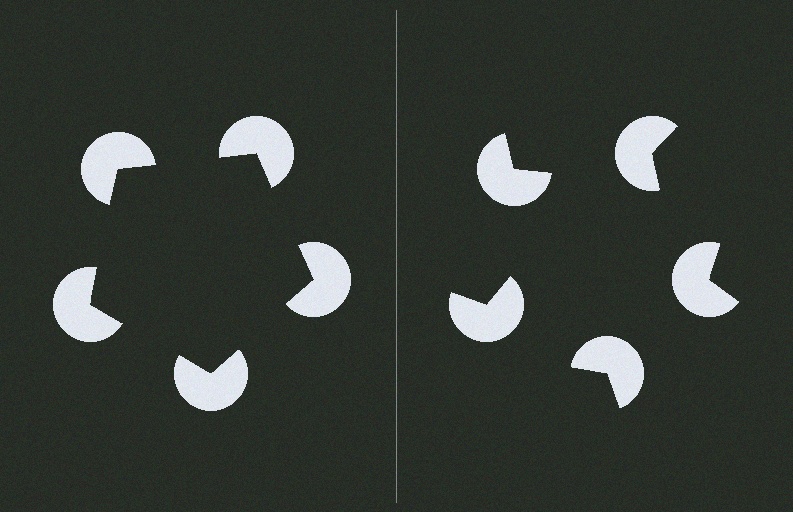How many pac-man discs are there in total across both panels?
10 — 5 on each side.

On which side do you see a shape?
An illusory pentagon appears on the left side. On the right side the wedge cuts are rotated, so no coherent shape forms.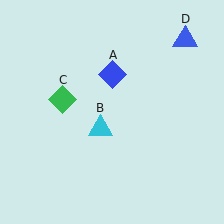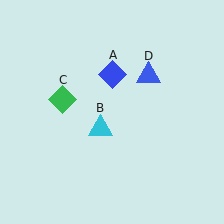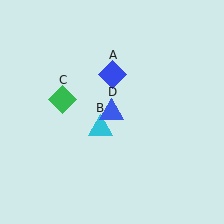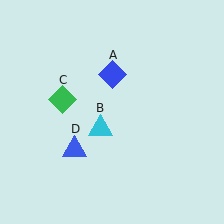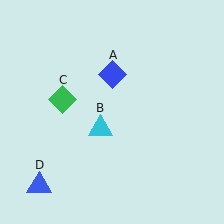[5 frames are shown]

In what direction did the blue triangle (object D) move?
The blue triangle (object D) moved down and to the left.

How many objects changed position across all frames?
1 object changed position: blue triangle (object D).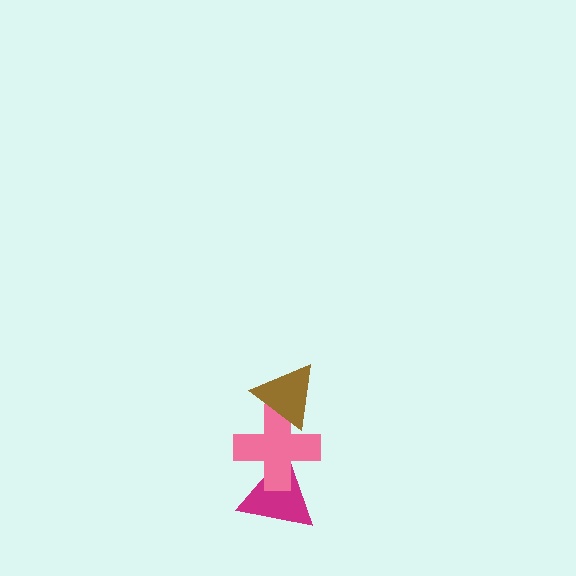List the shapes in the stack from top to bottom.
From top to bottom: the brown triangle, the pink cross, the magenta triangle.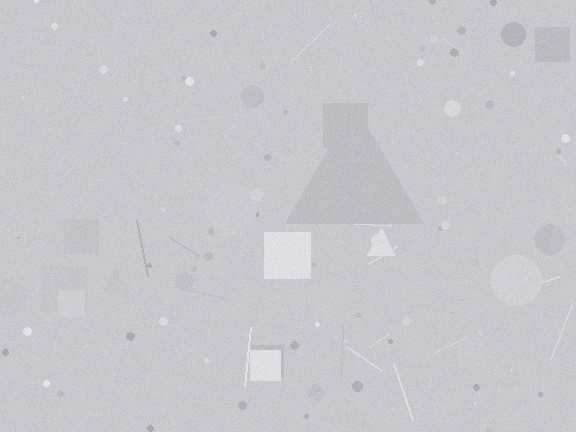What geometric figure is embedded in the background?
A triangle is embedded in the background.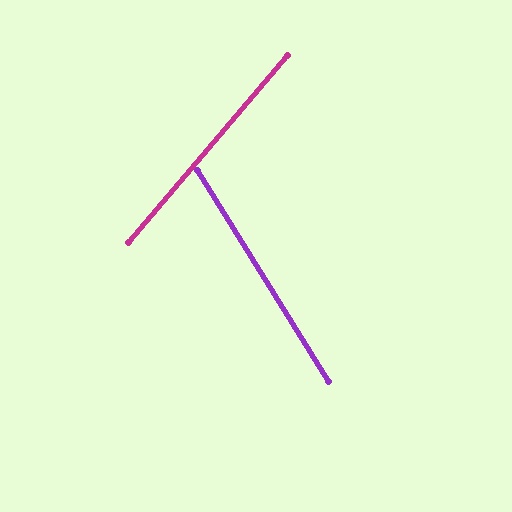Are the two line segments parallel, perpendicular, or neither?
Neither parallel nor perpendicular — they differ by about 72°.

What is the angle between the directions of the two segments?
Approximately 72 degrees.